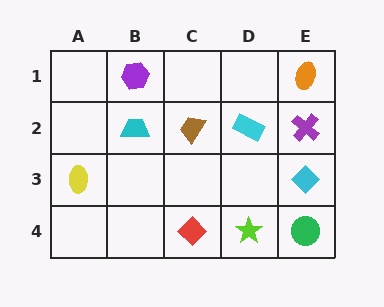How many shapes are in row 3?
2 shapes.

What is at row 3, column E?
A cyan diamond.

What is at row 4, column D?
A lime star.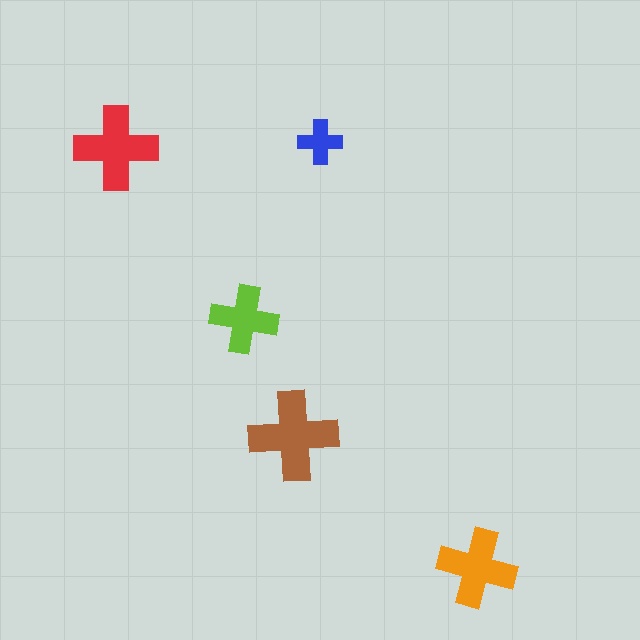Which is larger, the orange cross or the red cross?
The red one.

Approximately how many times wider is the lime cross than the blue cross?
About 1.5 times wider.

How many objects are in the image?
There are 5 objects in the image.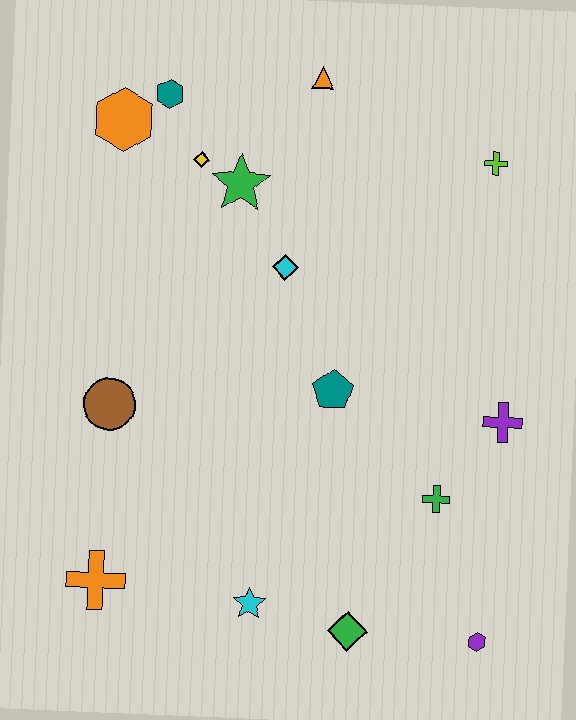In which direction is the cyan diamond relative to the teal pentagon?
The cyan diamond is above the teal pentagon.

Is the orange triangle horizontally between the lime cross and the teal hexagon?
Yes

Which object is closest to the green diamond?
The cyan star is closest to the green diamond.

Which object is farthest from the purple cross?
The orange hexagon is farthest from the purple cross.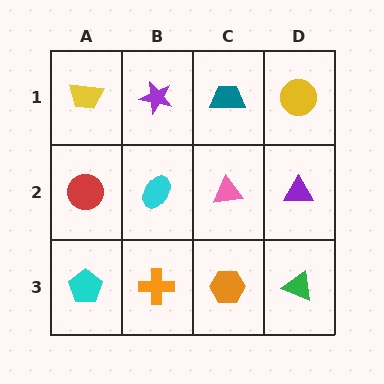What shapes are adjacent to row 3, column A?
A red circle (row 2, column A), an orange cross (row 3, column B).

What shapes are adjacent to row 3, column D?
A purple triangle (row 2, column D), an orange hexagon (row 3, column C).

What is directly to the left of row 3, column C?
An orange cross.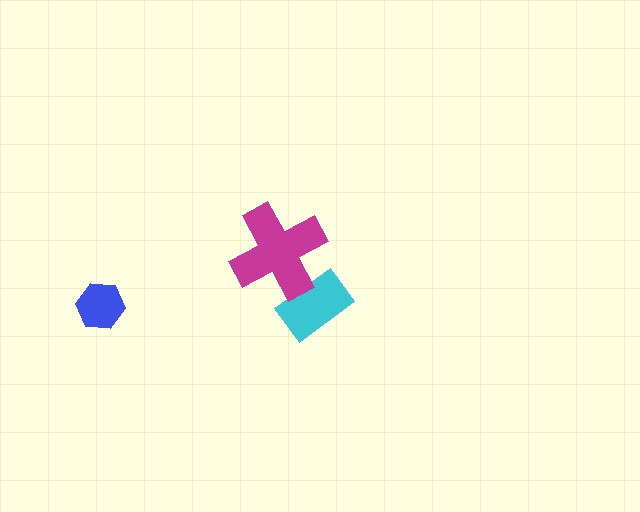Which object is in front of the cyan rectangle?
The magenta cross is in front of the cyan rectangle.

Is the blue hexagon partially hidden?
No, no other shape covers it.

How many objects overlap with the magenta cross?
1 object overlaps with the magenta cross.